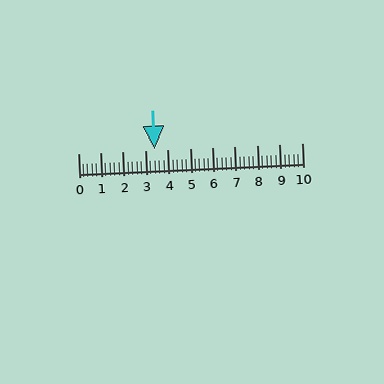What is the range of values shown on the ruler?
The ruler shows values from 0 to 10.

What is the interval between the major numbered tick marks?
The major tick marks are spaced 1 units apart.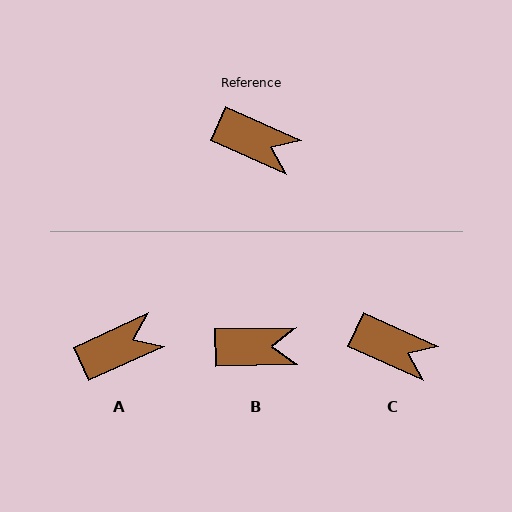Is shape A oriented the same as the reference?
No, it is off by about 49 degrees.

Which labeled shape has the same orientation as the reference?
C.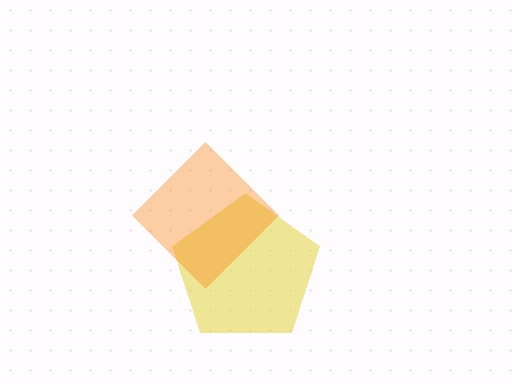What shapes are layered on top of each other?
The layered shapes are: a yellow pentagon, an orange diamond.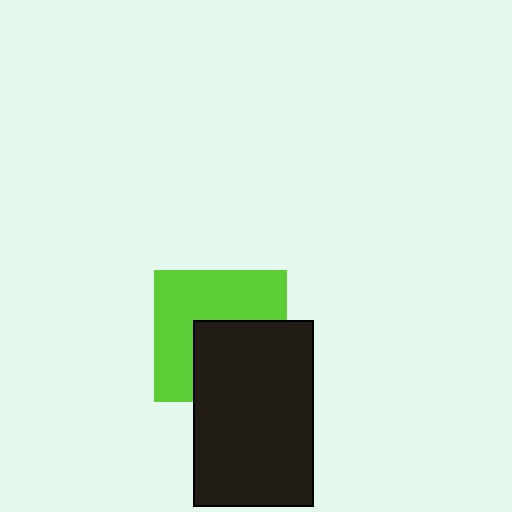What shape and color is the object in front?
The object in front is a black rectangle.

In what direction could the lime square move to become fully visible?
The lime square could move toward the upper-left. That would shift it out from behind the black rectangle entirely.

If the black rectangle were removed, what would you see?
You would see the complete lime square.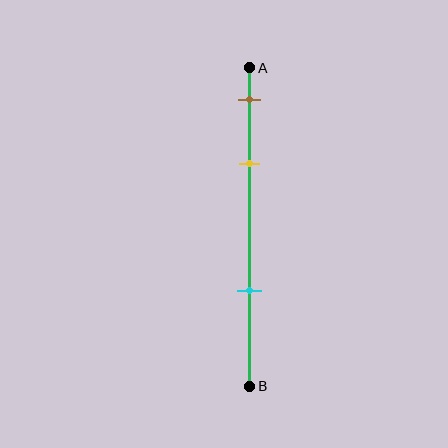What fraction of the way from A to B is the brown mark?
The brown mark is approximately 10% (0.1) of the way from A to B.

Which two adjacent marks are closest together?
The brown and yellow marks are the closest adjacent pair.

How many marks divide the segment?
There are 3 marks dividing the segment.